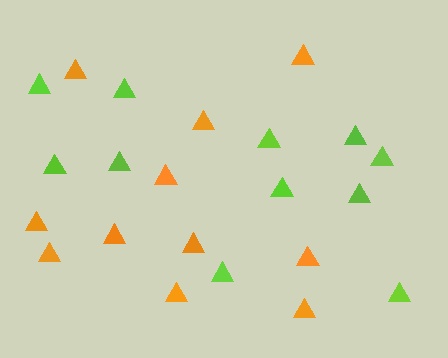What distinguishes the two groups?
There are 2 groups: one group of lime triangles (11) and one group of orange triangles (11).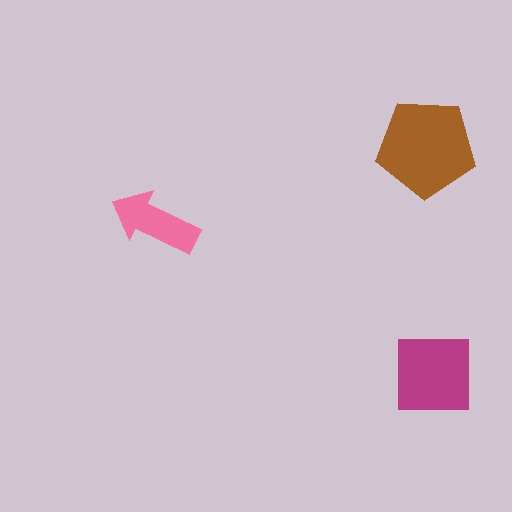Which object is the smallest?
The pink arrow.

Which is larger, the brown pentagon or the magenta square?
The brown pentagon.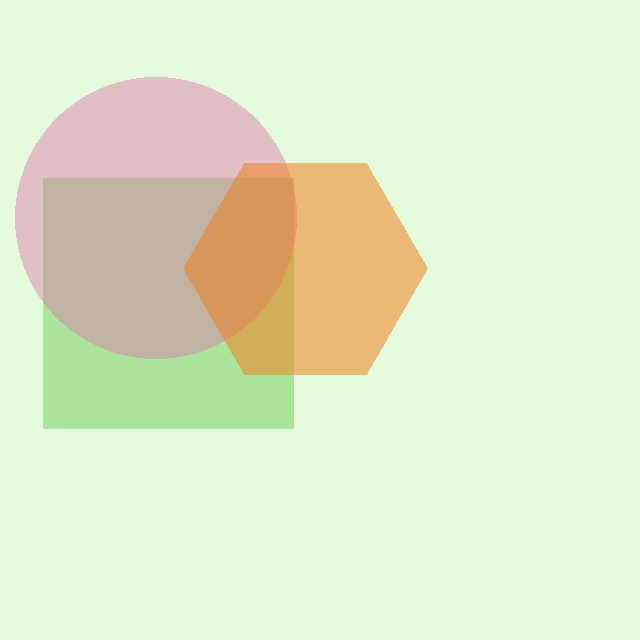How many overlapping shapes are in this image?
There are 3 overlapping shapes in the image.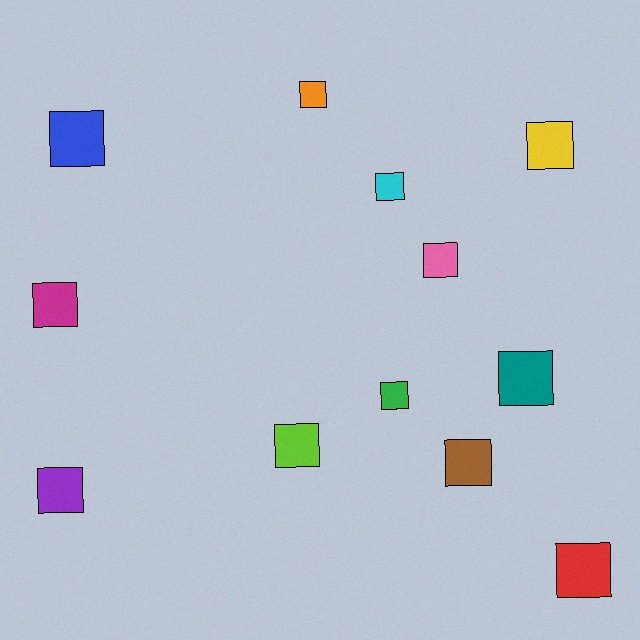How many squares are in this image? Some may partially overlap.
There are 12 squares.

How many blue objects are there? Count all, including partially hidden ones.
There is 1 blue object.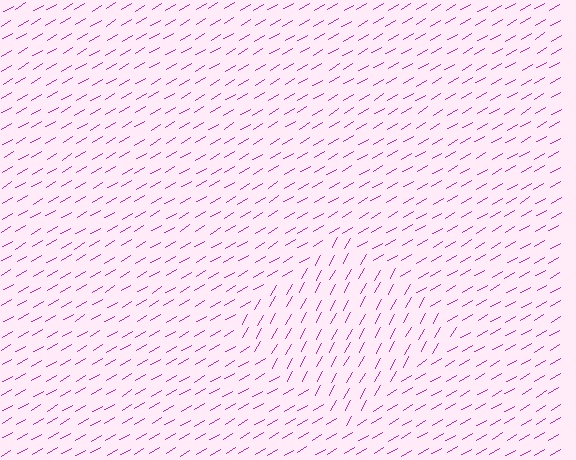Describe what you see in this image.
The image is filled with small magenta line segments. A diamond region in the image has lines oriented differently from the surrounding lines, creating a visible texture boundary.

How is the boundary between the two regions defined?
The boundary is defined purely by a change in line orientation (approximately 31 degrees difference). All lines are the same color and thickness.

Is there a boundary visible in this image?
Yes, there is a texture boundary formed by a change in line orientation.